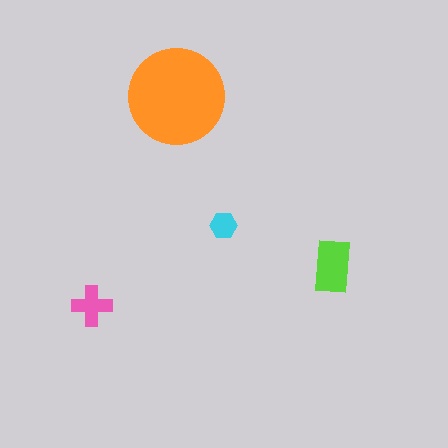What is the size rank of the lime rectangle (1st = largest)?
2nd.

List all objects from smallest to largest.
The cyan hexagon, the pink cross, the lime rectangle, the orange circle.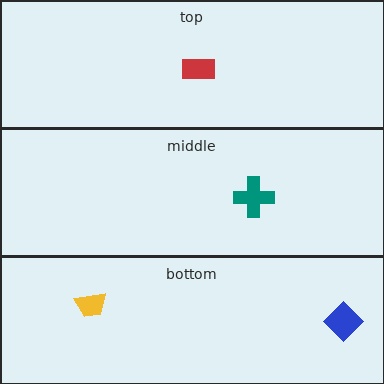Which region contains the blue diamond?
The bottom region.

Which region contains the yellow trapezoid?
The bottom region.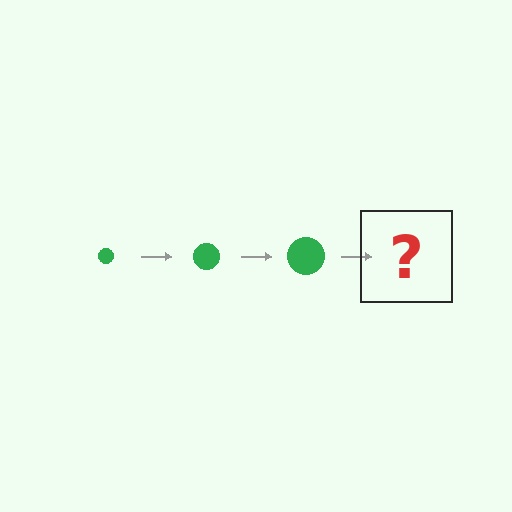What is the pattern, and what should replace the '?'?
The pattern is that the circle gets progressively larger each step. The '?' should be a green circle, larger than the previous one.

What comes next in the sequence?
The next element should be a green circle, larger than the previous one.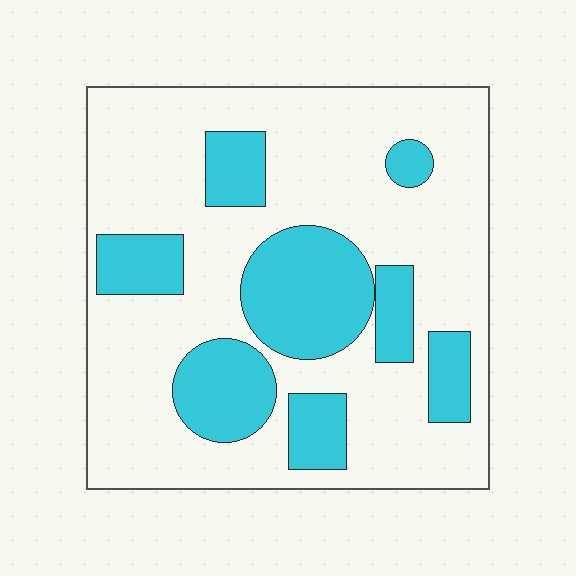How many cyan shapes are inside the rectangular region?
8.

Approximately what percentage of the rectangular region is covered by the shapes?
Approximately 30%.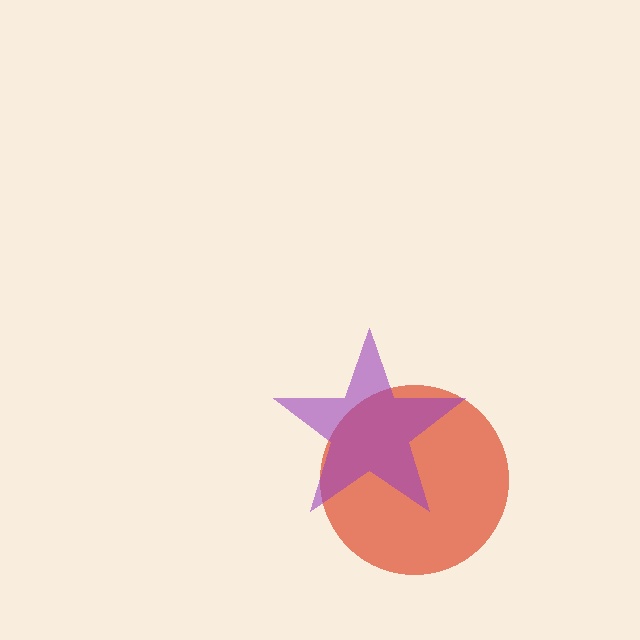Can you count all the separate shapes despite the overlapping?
Yes, there are 2 separate shapes.